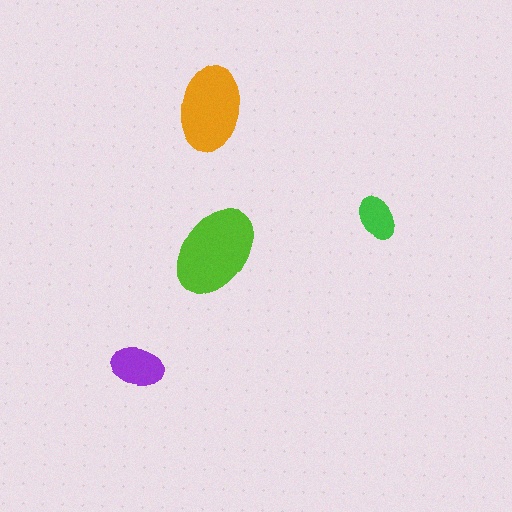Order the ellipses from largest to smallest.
the lime one, the orange one, the purple one, the green one.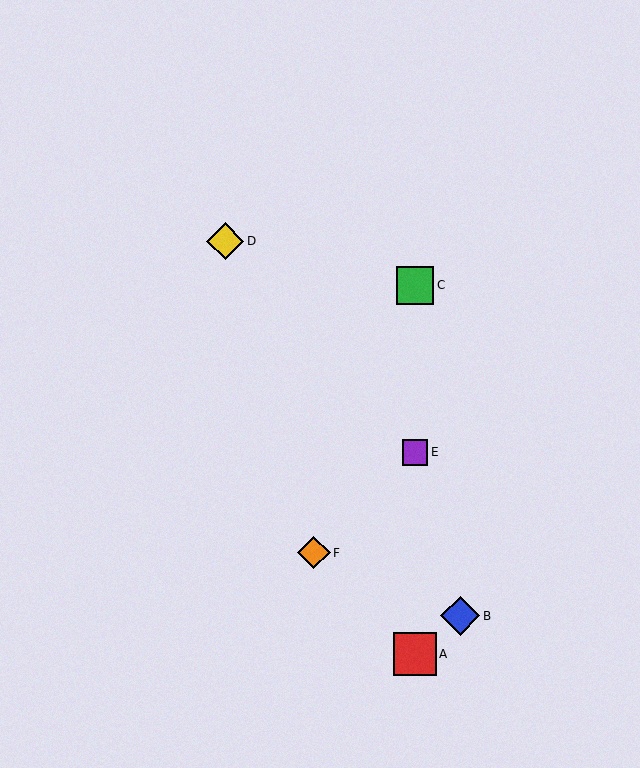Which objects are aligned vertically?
Objects A, C, E are aligned vertically.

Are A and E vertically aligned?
Yes, both are at x≈415.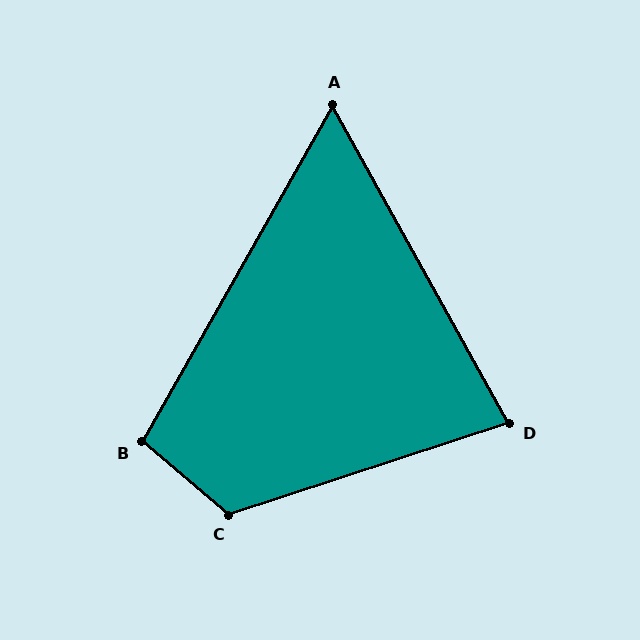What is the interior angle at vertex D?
Approximately 79 degrees (acute).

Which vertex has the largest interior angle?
C, at approximately 121 degrees.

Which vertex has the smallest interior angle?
A, at approximately 59 degrees.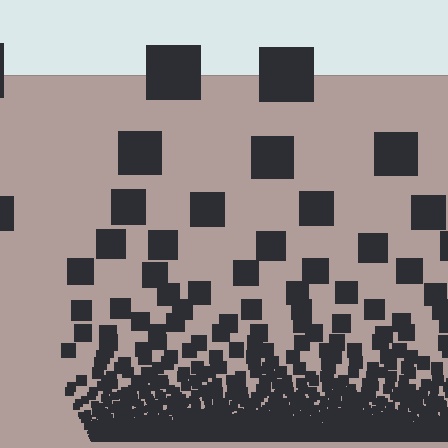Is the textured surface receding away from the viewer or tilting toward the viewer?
The surface appears to tilt toward the viewer. Texture elements get larger and sparser toward the top.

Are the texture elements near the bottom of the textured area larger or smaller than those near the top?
Smaller. The gradient is inverted — elements near the bottom are smaller and denser.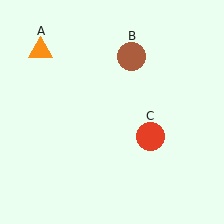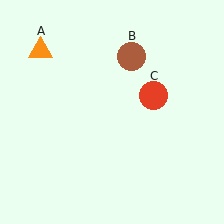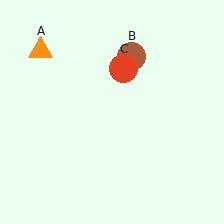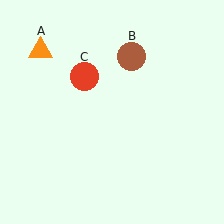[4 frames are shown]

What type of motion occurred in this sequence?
The red circle (object C) rotated counterclockwise around the center of the scene.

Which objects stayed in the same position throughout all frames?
Orange triangle (object A) and brown circle (object B) remained stationary.